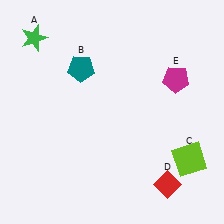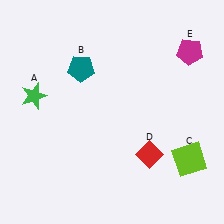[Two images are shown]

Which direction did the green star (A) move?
The green star (A) moved down.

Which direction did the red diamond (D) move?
The red diamond (D) moved up.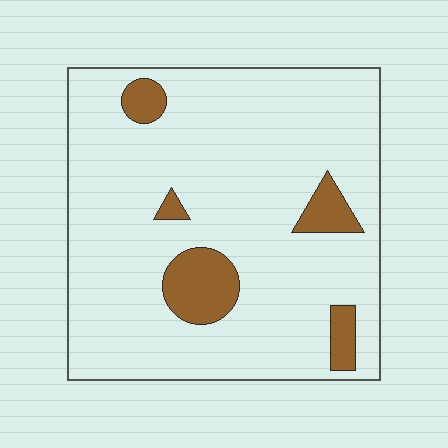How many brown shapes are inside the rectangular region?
5.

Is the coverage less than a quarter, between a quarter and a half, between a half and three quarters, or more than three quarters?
Less than a quarter.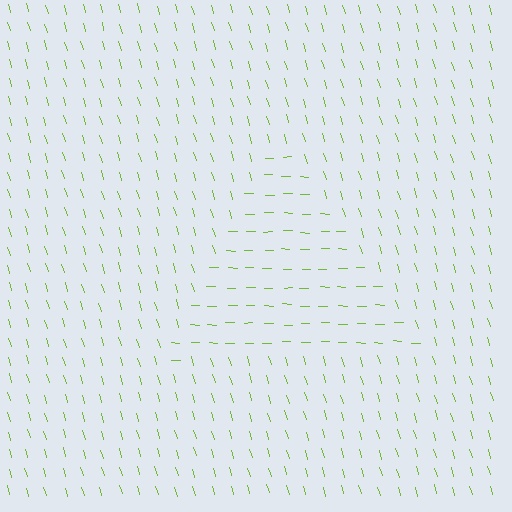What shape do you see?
I see a triangle.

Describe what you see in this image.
The image is filled with small lime line segments. A triangle region in the image has lines oriented differently from the surrounding lines, creating a visible texture boundary.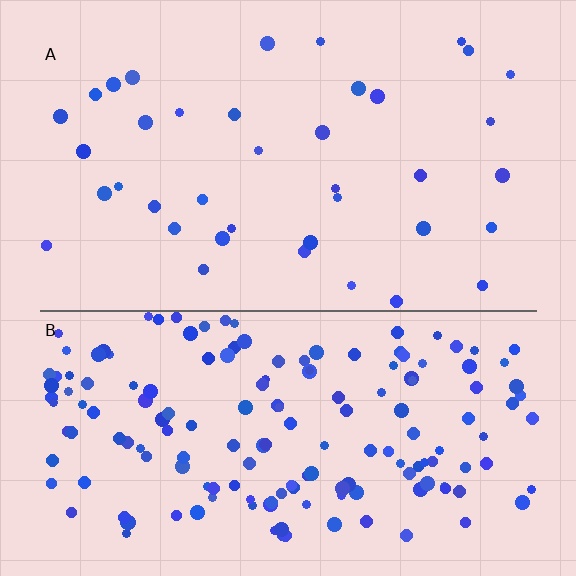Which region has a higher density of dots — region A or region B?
B (the bottom).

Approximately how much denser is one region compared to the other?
Approximately 4.3× — region B over region A.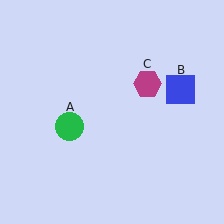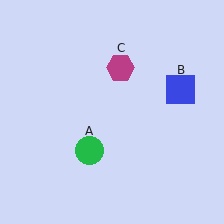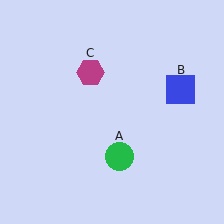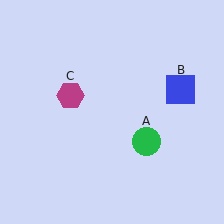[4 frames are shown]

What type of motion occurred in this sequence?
The green circle (object A), magenta hexagon (object C) rotated counterclockwise around the center of the scene.